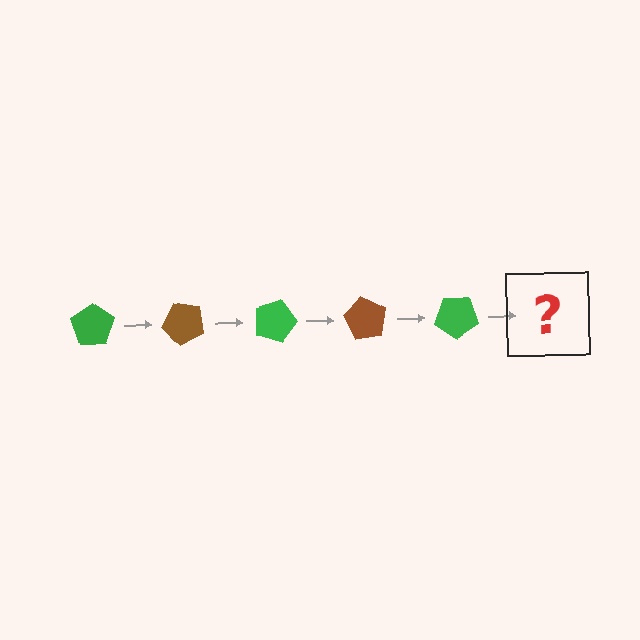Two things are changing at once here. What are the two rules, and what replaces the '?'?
The two rules are that it rotates 45 degrees each step and the color cycles through green and brown. The '?' should be a brown pentagon, rotated 225 degrees from the start.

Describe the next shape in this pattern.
It should be a brown pentagon, rotated 225 degrees from the start.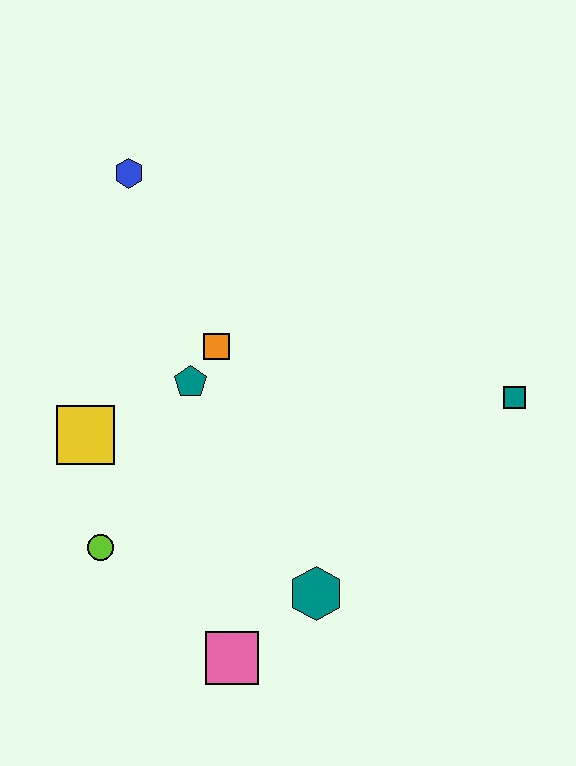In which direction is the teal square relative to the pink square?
The teal square is to the right of the pink square.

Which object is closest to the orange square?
The teal pentagon is closest to the orange square.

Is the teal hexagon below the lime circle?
Yes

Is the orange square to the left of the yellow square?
No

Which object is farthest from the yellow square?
The teal square is farthest from the yellow square.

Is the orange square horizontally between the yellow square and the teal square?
Yes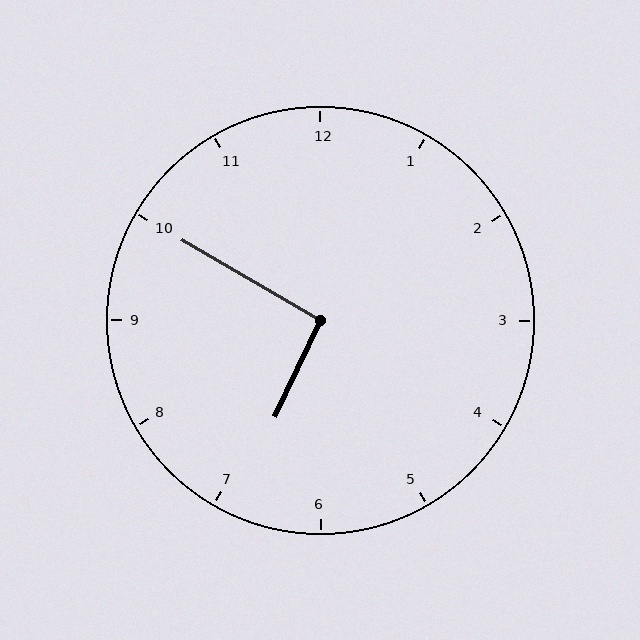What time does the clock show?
6:50.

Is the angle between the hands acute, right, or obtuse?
It is right.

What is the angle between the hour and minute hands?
Approximately 95 degrees.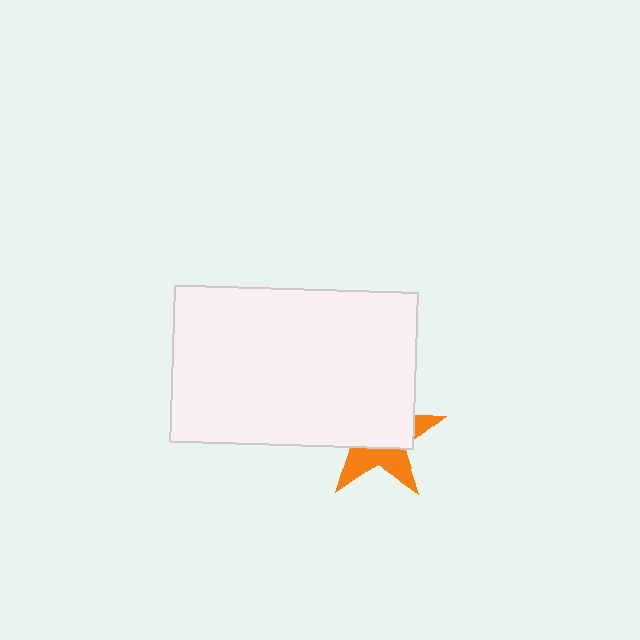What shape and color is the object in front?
The object in front is a white rectangle.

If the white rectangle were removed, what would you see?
You would see the complete orange star.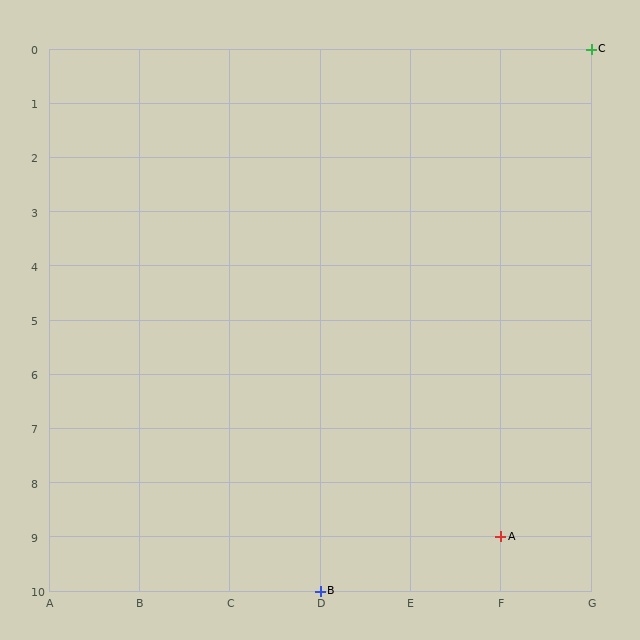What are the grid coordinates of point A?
Point A is at grid coordinates (F, 9).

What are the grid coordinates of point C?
Point C is at grid coordinates (G, 0).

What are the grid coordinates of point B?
Point B is at grid coordinates (D, 10).